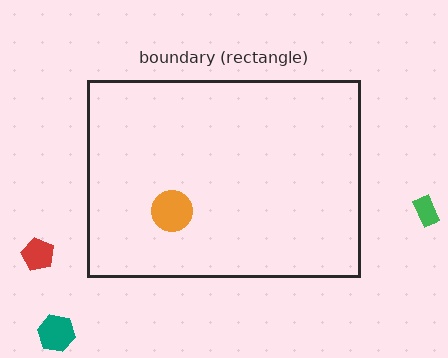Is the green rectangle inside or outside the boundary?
Outside.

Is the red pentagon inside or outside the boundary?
Outside.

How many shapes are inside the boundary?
1 inside, 3 outside.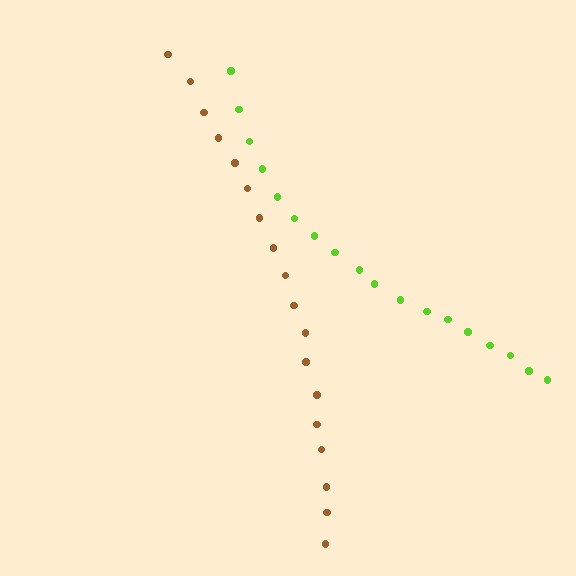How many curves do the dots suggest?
There are 2 distinct paths.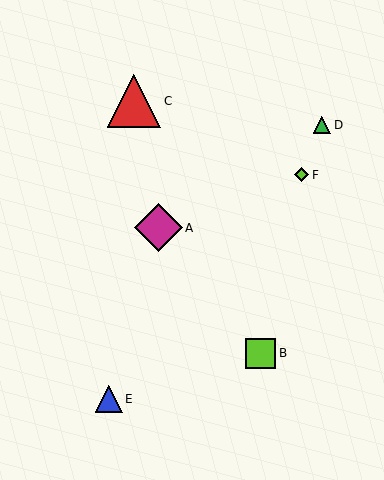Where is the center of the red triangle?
The center of the red triangle is at (134, 101).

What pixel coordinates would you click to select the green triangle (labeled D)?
Click at (322, 125) to select the green triangle D.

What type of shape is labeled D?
Shape D is a green triangle.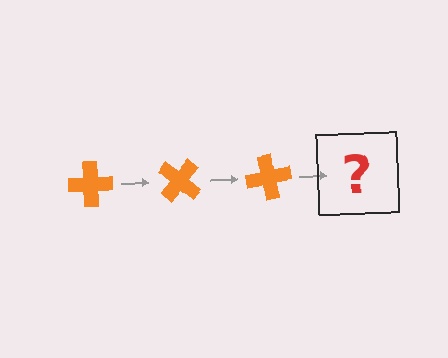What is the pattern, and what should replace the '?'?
The pattern is that the cross rotates 40 degrees each step. The '?' should be an orange cross rotated 120 degrees.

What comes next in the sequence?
The next element should be an orange cross rotated 120 degrees.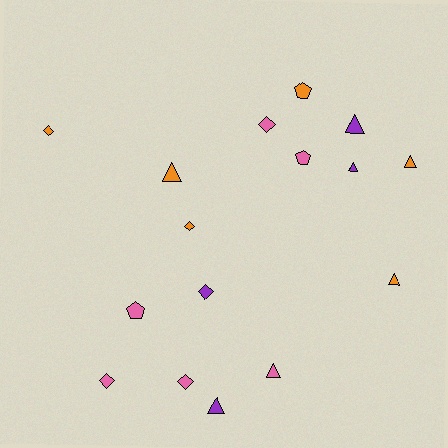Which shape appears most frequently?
Triangle, with 7 objects.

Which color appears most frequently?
Orange, with 6 objects.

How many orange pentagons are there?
There is 1 orange pentagon.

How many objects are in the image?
There are 16 objects.